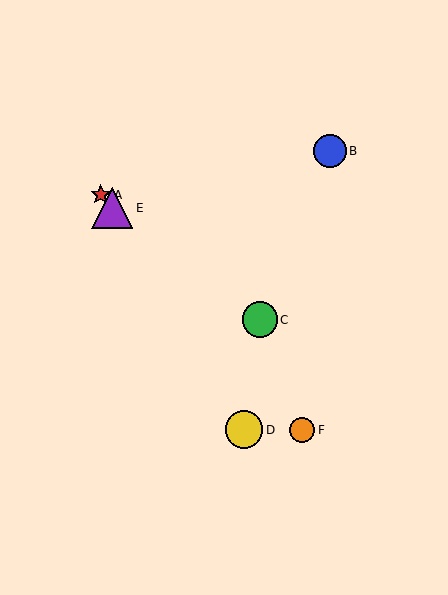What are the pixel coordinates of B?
Object B is at (330, 151).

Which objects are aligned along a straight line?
Objects A, E, F are aligned along a straight line.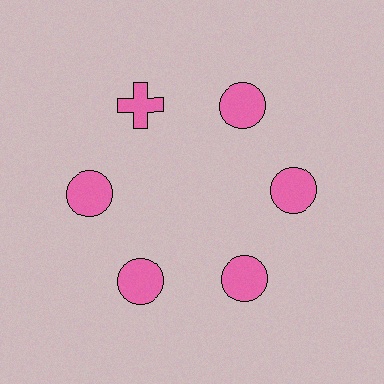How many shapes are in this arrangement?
There are 6 shapes arranged in a ring pattern.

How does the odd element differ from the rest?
It has a different shape: cross instead of circle.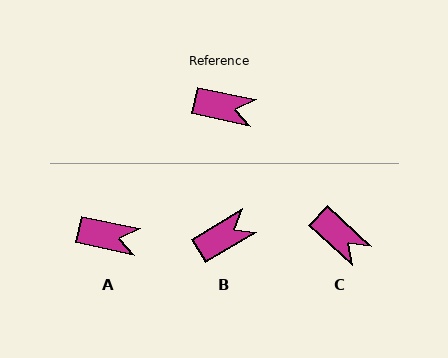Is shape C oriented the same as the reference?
No, it is off by about 31 degrees.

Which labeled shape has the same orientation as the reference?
A.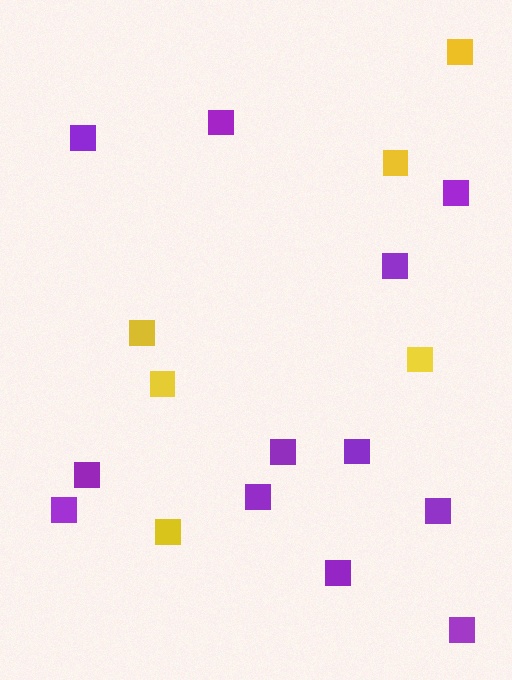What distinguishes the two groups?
There are 2 groups: one group of yellow squares (6) and one group of purple squares (12).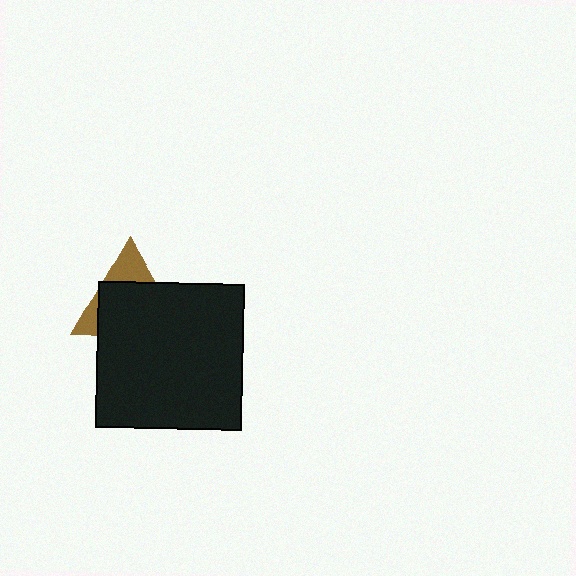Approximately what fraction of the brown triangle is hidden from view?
Roughly 69% of the brown triangle is hidden behind the black square.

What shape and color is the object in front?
The object in front is a black square.